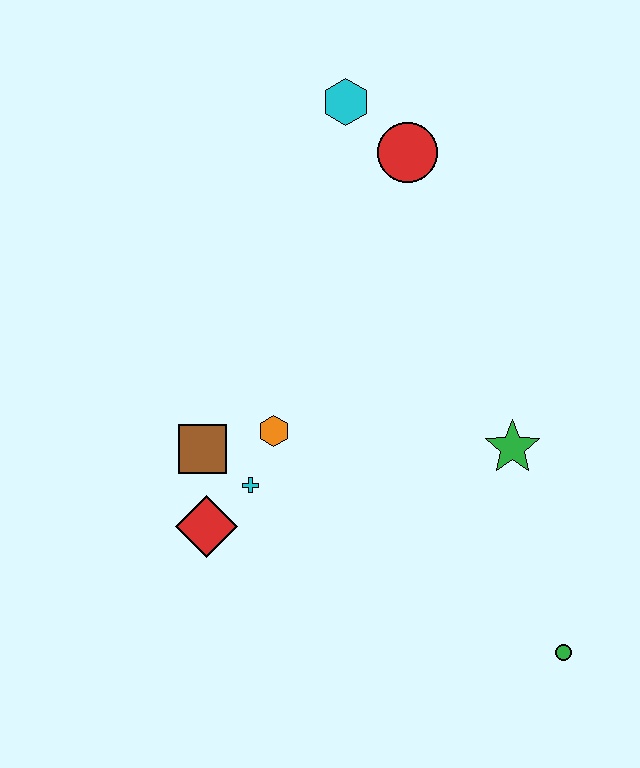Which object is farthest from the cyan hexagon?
The green circle is farthest from the cyan hexagon.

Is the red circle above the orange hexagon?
Yes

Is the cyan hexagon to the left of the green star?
Yes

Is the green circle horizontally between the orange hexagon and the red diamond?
No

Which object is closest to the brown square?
The cyan cross is closest to the brown square.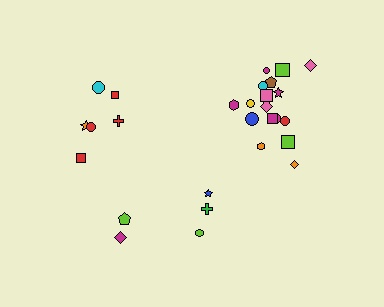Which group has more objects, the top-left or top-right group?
The top-right group.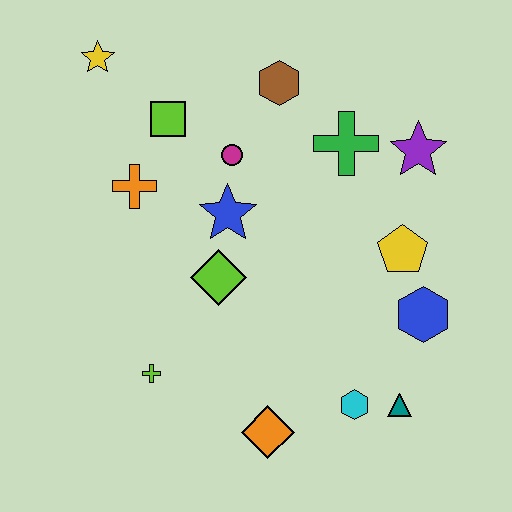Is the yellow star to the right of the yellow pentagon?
No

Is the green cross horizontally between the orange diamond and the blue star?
No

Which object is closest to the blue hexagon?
The yellow pentagon is closest to the blue hexagon.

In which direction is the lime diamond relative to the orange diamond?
The lime diamond is above the orange diamond.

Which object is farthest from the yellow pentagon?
The yellow star is farthest from the yellow pentagon.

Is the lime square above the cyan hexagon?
Yes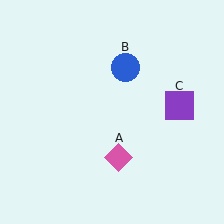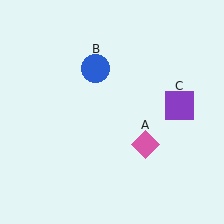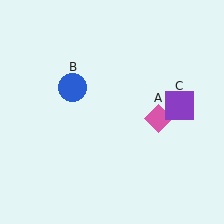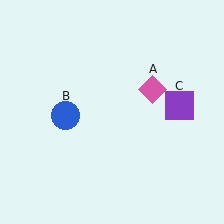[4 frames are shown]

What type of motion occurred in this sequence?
The pink diamond (object A), blue circle (object B) rotated counterclockwise around the center of the scene.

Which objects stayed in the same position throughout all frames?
Purple square (object C) remained stationary.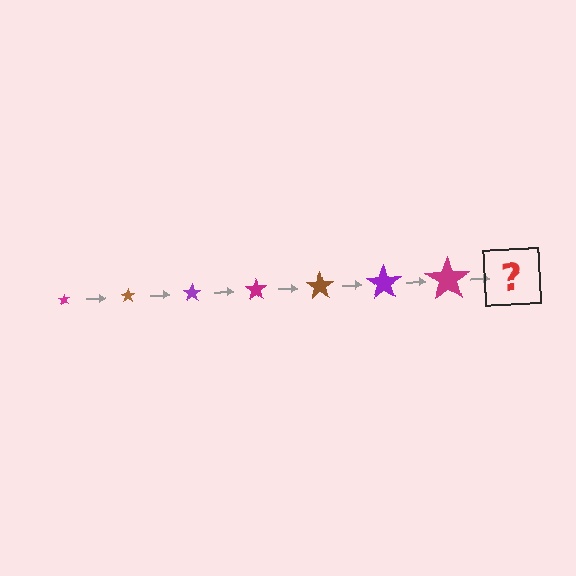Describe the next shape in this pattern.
It should be a brown star, larger than the previous one.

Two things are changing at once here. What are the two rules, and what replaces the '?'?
The two rules are that the star grows larger each step and the color cycles through magenta, brown, and purple. The '?' should be a brown star, larger than the previous one.